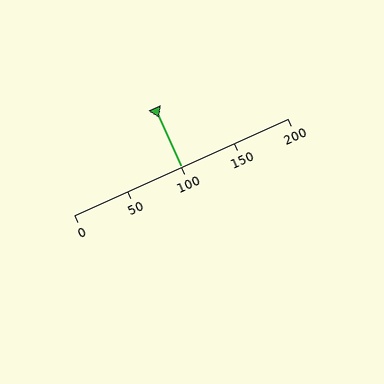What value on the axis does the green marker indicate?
The marker indicates approximately 100.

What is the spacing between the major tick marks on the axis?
The major ticks are spaced 50 apart.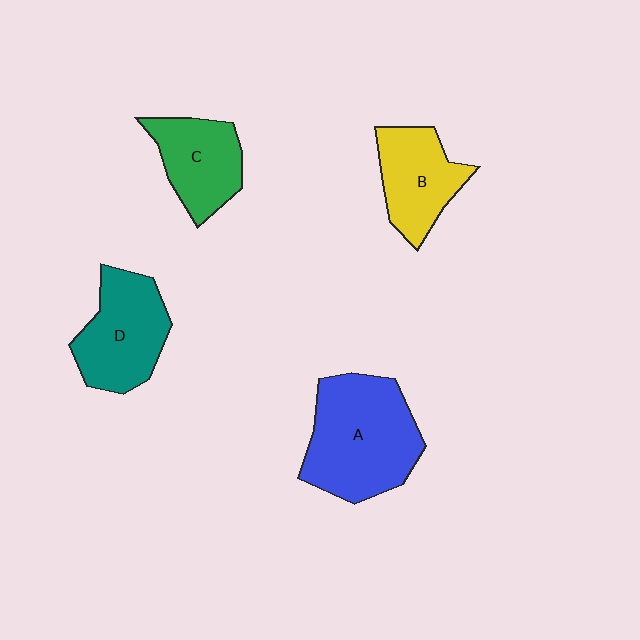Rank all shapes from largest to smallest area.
From largest to smallest: A (blue), D (teal), B (yellow), C (green).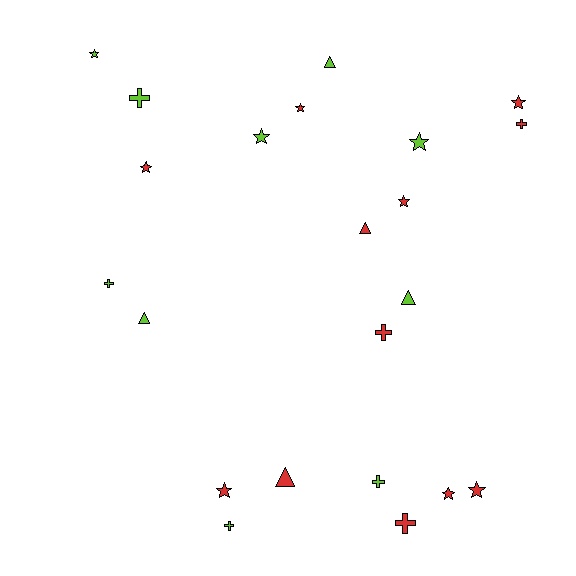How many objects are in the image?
There are 22 objects.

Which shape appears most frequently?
Star, with 10 objects.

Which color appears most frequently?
Red, with 12 objects.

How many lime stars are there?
There are 3 lime stars.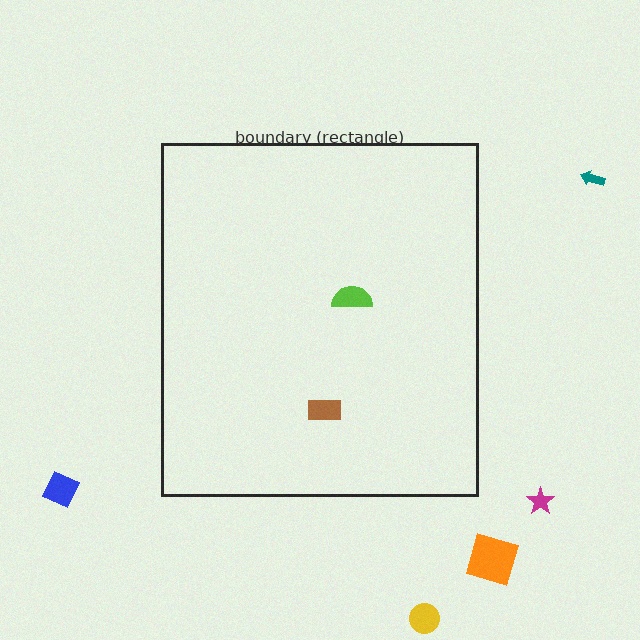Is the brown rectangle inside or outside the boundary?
Inside.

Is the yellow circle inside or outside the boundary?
Outside.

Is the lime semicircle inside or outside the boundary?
Inside.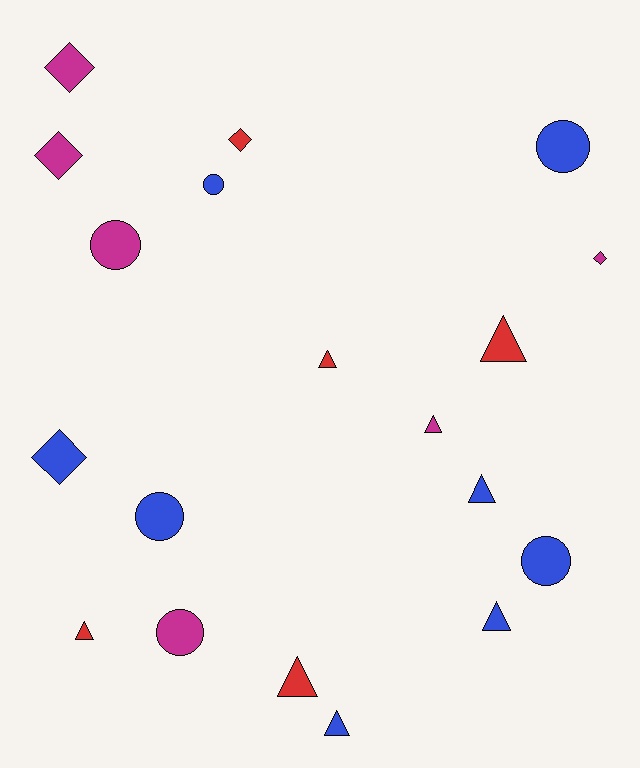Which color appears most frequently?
Blue, with 8 objects.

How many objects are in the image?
There are 19 objects.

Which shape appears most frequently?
Triangle, with 8 objects.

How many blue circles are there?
There are 4 blue circles.